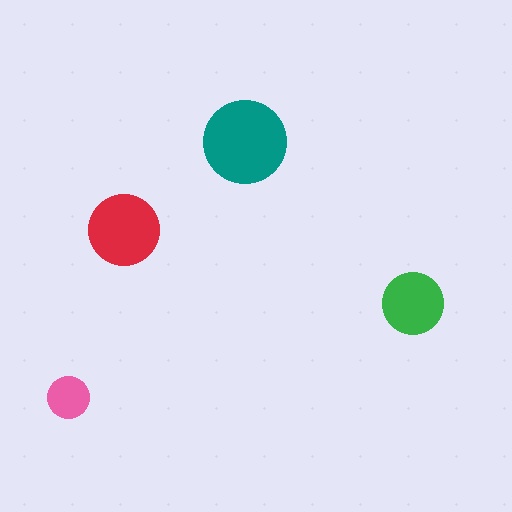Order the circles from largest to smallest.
the teal one, the red one, the green one, the pink one.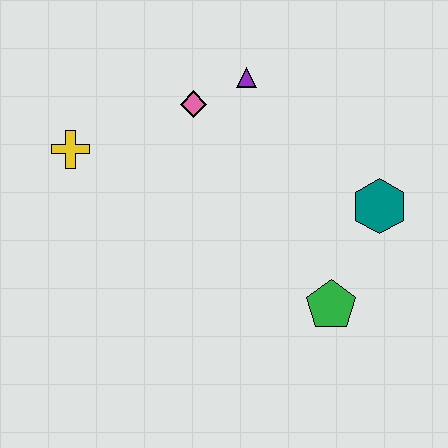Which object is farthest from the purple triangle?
The green pentagon is farthest from the purple triangle.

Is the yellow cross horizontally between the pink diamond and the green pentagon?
No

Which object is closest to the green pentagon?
The teal hexagon is closest to the green pentagon.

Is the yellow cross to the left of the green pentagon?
Yes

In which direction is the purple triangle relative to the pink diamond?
The purple triangle is to the right of the pink diamond.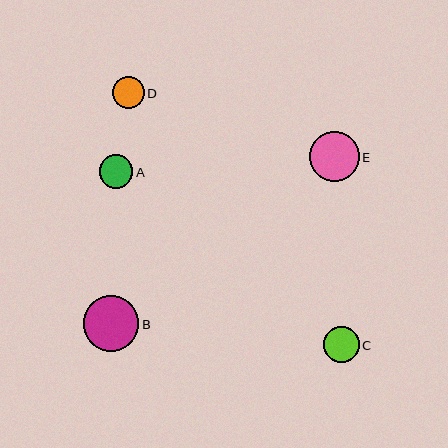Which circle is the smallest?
Circle D is the smallest with a size of approximately 32 pixels.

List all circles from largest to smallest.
From largest to smallest: B, E, C, A, D.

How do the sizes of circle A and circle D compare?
Circle A and circle D are approximately the same size.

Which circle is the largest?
Circle B is the largest with a size of approximately 56 pixels.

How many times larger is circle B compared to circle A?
Circle B is approximately 1.7 times the size of circle A.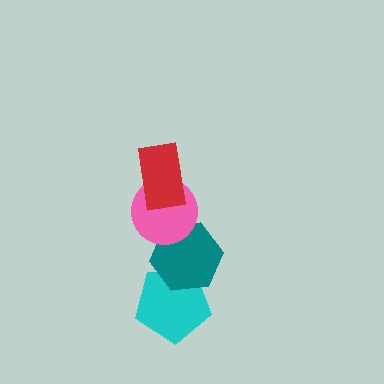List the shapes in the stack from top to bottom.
From top to bottom: the red rectangle, the pink circle, the teal hexagon, the cyan pentagon.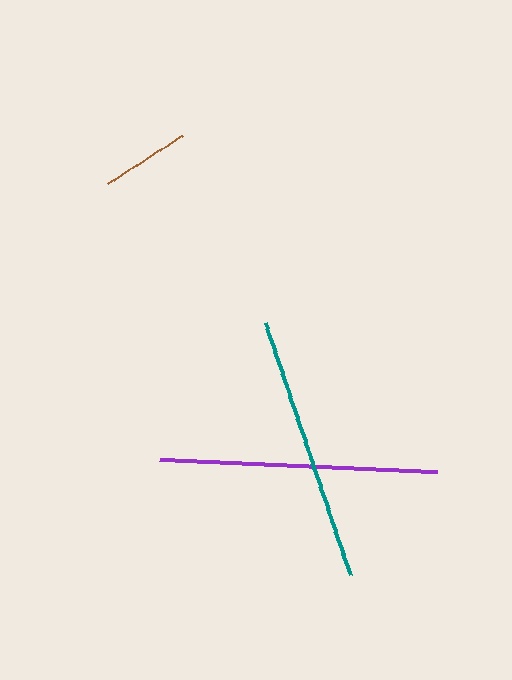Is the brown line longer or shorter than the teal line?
The teal line is longer than the brown line.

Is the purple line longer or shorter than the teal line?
The purple line is longer than the teal line.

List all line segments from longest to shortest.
From longest to shortest: purple, teal, brown.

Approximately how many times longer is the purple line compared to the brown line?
The purple line is approximately 3.1 times the length of the brown line.